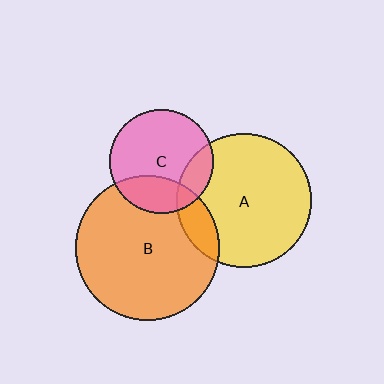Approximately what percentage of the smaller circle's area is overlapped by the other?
Approximately 15%.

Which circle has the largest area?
Circle B (orange).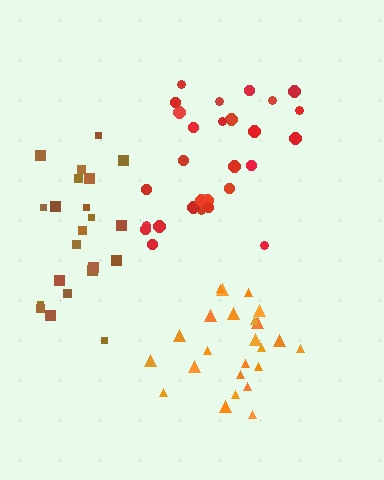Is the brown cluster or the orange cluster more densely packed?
Orange.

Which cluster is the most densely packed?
Orange.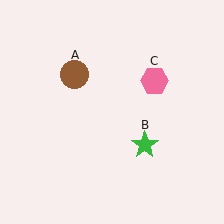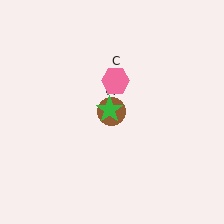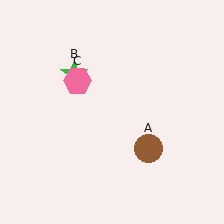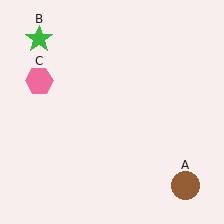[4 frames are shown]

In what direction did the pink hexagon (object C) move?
The pink hexagon (object C) moved left.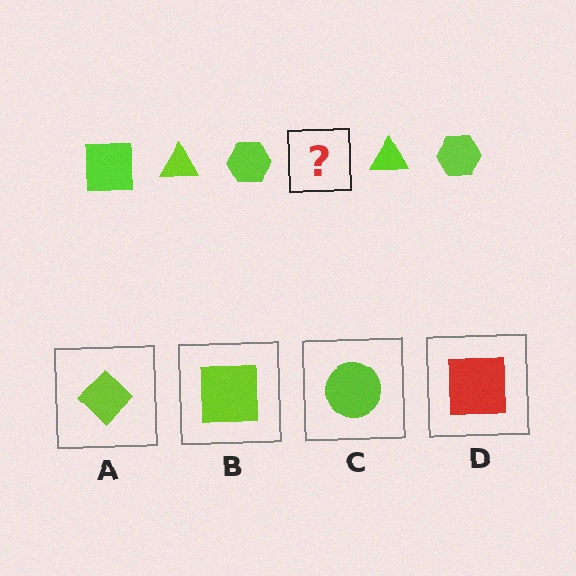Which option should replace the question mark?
Option B.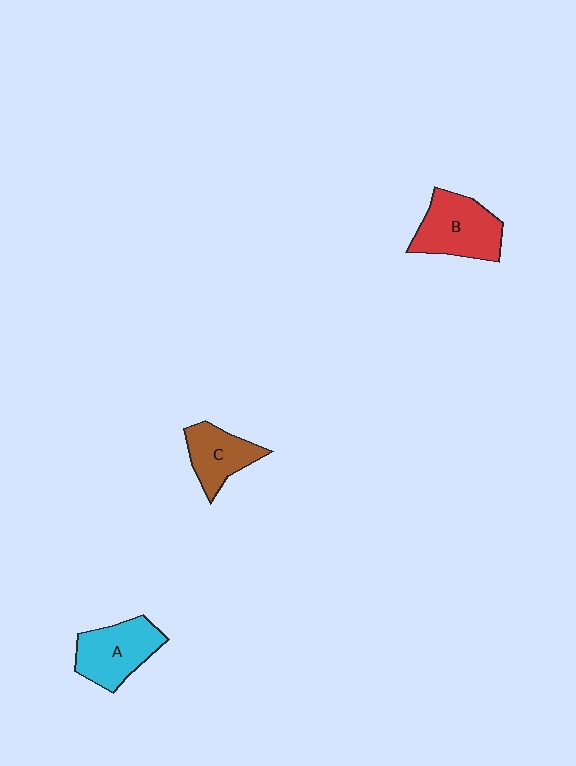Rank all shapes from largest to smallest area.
From largest to smallest: B (red), A (cyan), C (brown).